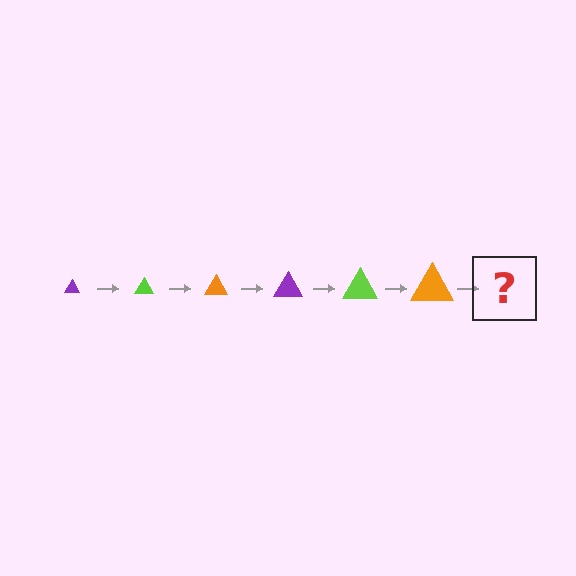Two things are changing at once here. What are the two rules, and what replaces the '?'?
The two rules are that the triangle grows larger each step and the color cycles through purple, lime, and orange. The '?' should be a purple triangle, larger than the previous one.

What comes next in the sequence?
The next element should be a purple triangle, larger than the previous one.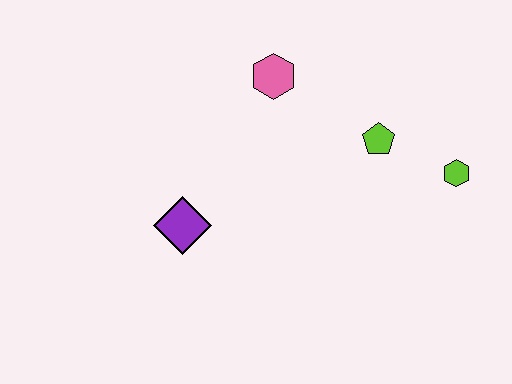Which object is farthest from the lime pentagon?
The purple diamond is farthest from the lime pentagon.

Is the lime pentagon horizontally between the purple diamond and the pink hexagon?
No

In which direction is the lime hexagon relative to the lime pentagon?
The lime hexagon is to the right of the lime pentagon.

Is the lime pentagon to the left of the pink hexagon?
No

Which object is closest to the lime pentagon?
The lime hexagon is closest to the lime pentagon.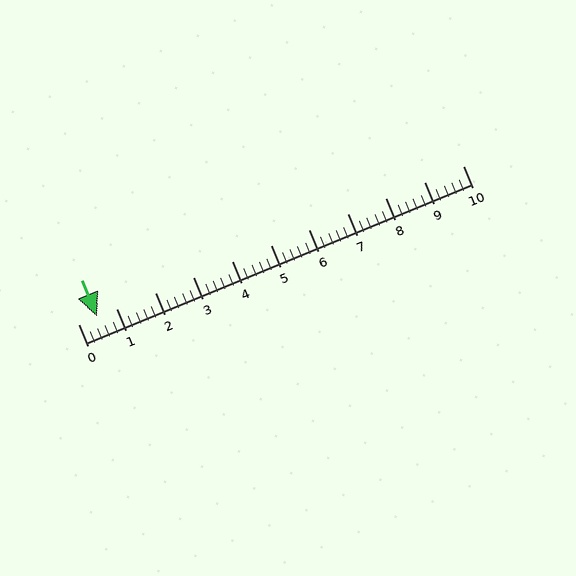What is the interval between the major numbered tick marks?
The major tick marks are spaced 1 units apart.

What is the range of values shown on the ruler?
The ruler shows values from 0 to 10.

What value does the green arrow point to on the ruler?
The green arrow points to approximately 0.5.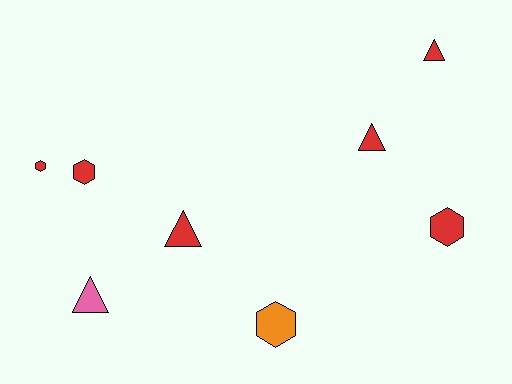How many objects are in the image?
There are 8 objects.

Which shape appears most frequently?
Triangle, with 4 objects.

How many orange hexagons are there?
There is 1 orange hexagon.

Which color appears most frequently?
Red, with 6 objects.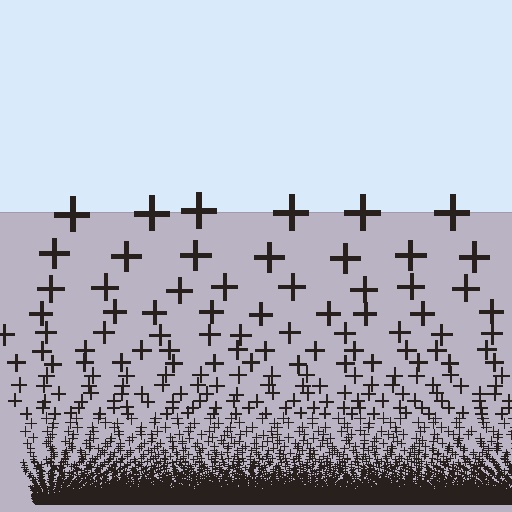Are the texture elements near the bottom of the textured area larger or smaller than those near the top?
Smaller. The gradient is inverted — elements near the bottom are smaller and denser.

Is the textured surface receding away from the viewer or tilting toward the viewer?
The surface appears to tilt toward the viewer. Texture elements get larger and sparser toward the top.